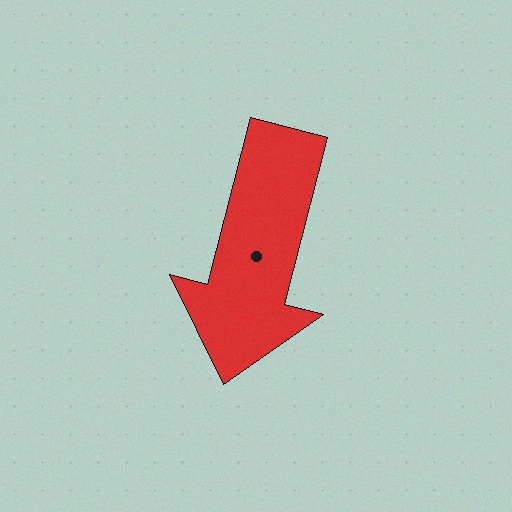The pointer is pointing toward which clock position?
Roughly 6 o'clock.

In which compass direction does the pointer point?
South.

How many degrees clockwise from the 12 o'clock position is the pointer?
Approximately 194 degrees.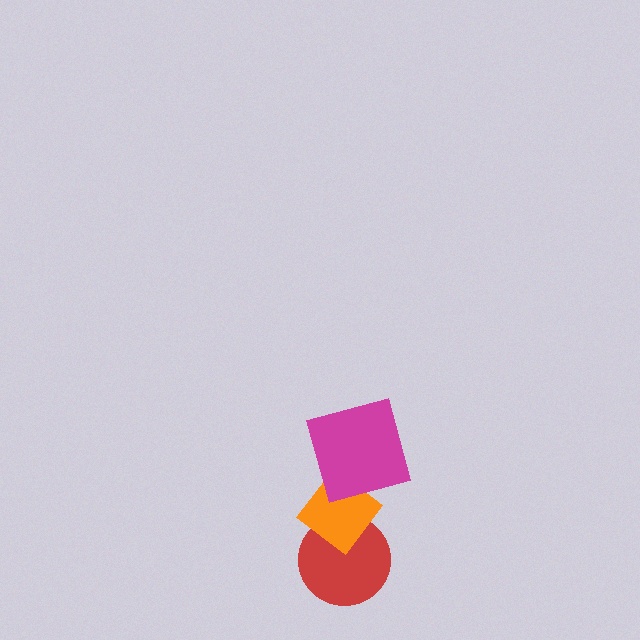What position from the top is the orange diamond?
The orange diamond is 2nd from the top.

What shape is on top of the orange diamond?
The magenta square is on top of the orange diamond.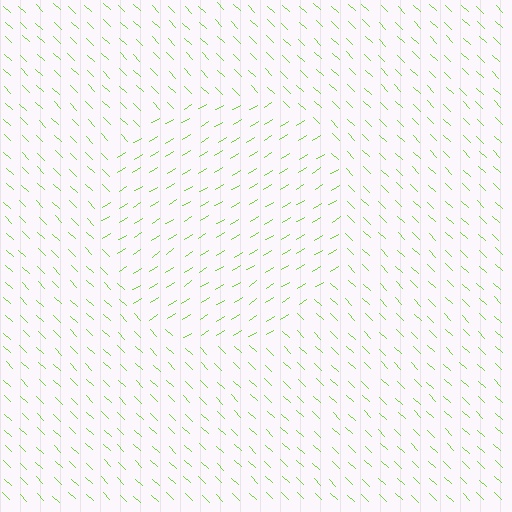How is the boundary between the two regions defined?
The boundary is defined purely by a change in line orientation (approximately 76 degrees difference). All lines are the same color and thickness.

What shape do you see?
I see a circle.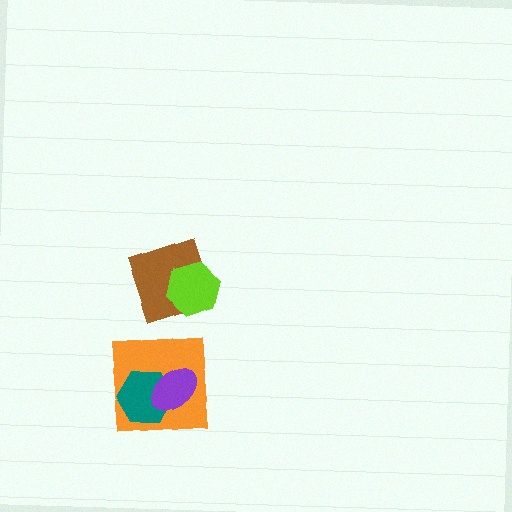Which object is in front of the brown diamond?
The lime hexagon is in front of the brown diamond.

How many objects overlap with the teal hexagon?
2 objects overlap with the teal hexagon.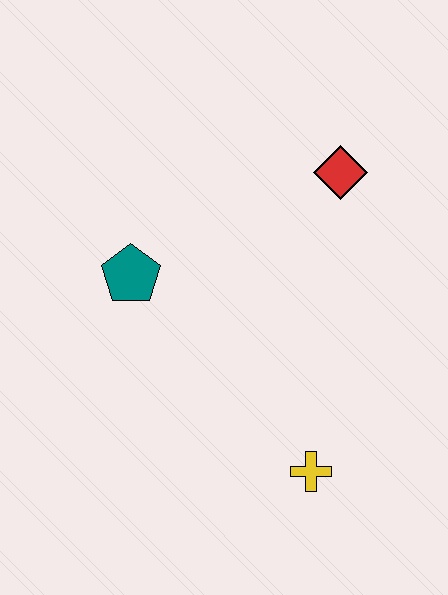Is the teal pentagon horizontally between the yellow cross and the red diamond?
No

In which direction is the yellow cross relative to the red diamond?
The yellow cross is below the red diamond.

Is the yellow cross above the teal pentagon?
No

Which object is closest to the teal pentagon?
The red diamond is closest to the teal pentagon.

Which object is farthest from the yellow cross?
The red diamond is farthest from the yellow cross.